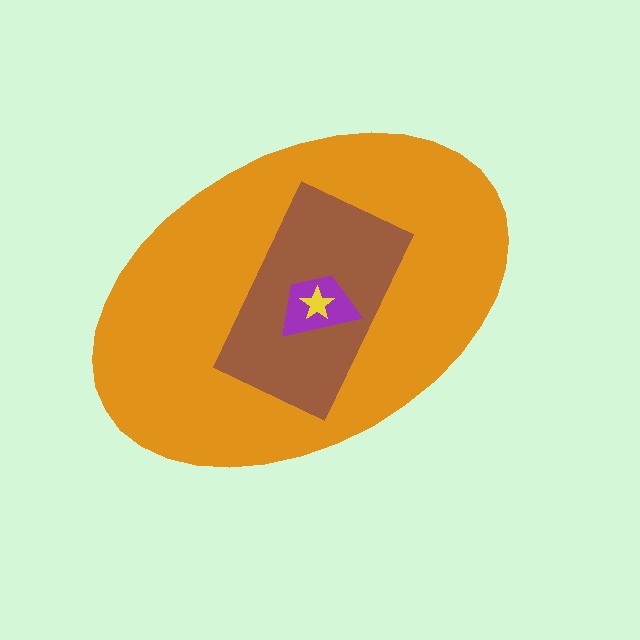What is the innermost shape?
The yellow star.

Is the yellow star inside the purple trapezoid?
Yes.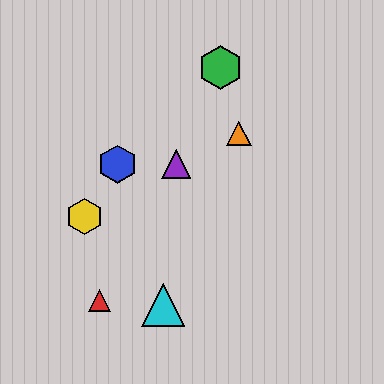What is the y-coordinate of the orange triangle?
The orange triangle is at y≈134.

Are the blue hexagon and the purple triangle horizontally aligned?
Yes, both are at y≈164.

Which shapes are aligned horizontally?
The blue hexagon, the purple triangle are aligned horizontally.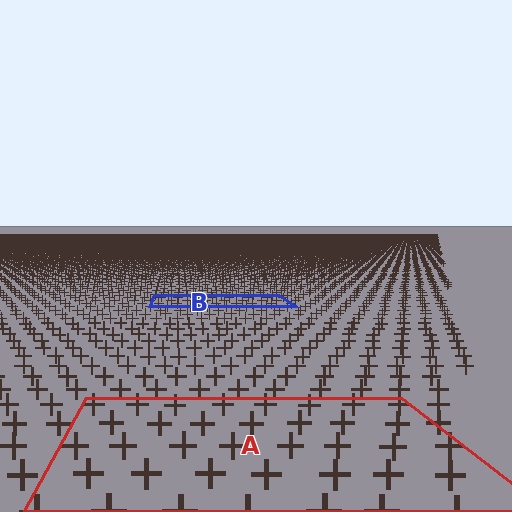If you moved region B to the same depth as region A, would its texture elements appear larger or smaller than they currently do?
They would appear larger. At a closer depth, the same texture elements are projected at a bigger on-screen size.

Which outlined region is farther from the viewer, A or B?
Region B is farther from the viewer — the texture elements inside it appear smaller and more densely packed.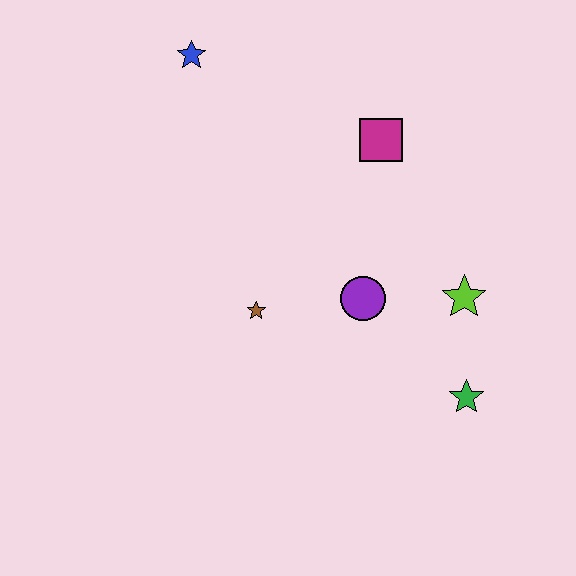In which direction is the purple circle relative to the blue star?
The purple circle is below the blue star.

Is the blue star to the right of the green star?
No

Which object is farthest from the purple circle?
The blue star is farthest from the purple circle.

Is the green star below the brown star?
Yes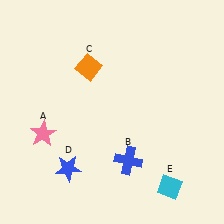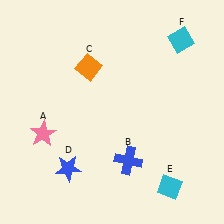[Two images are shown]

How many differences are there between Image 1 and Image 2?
There is 1 difference between the two images.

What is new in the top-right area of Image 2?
A cyan diamond (F) was added in the top-right area of Image 2.